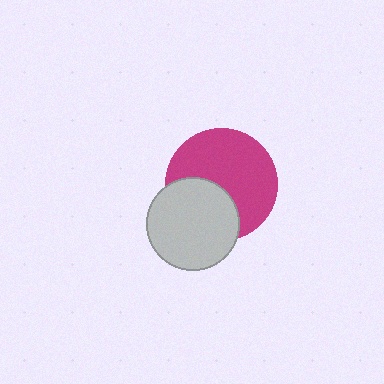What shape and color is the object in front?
The object in front is a light gray circle.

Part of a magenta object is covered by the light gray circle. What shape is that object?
It is a circle.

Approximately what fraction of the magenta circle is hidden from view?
Roughly 35% of the magenta circle is hidden behind the light gray circle.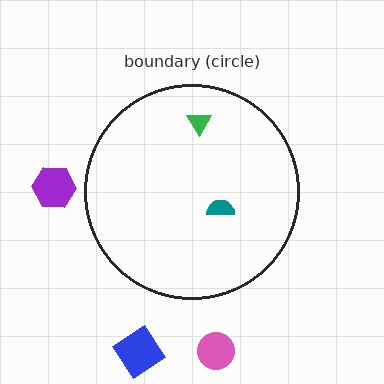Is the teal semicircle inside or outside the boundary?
Inside.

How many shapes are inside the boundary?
2 inside, 3 outside.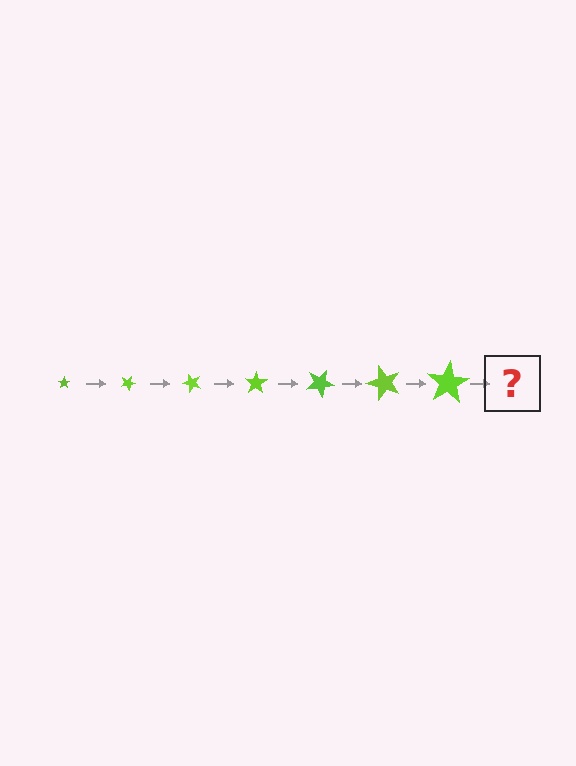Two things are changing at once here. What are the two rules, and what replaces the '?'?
The two rules are that the star grows larger each step and it rotates 25 degrees each step. The '?' should be a star, larger than the previous one and rotated 175 degrees from the start.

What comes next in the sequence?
The next element should be a star, larger than the previous one and rotated 175 degrees from the start.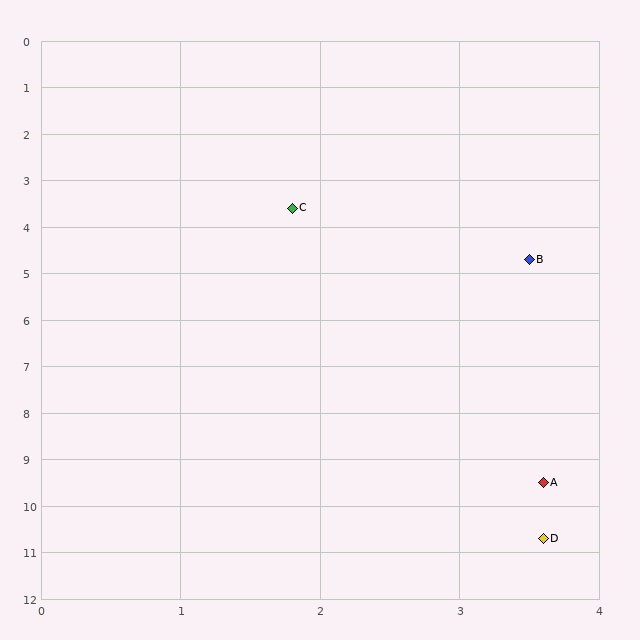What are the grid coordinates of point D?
Point D is at approximately (3.6, 10.7).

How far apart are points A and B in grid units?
Points A and B are about 4.8 grid units apart.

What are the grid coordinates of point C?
Point C is at approximately (1.8, 3.6).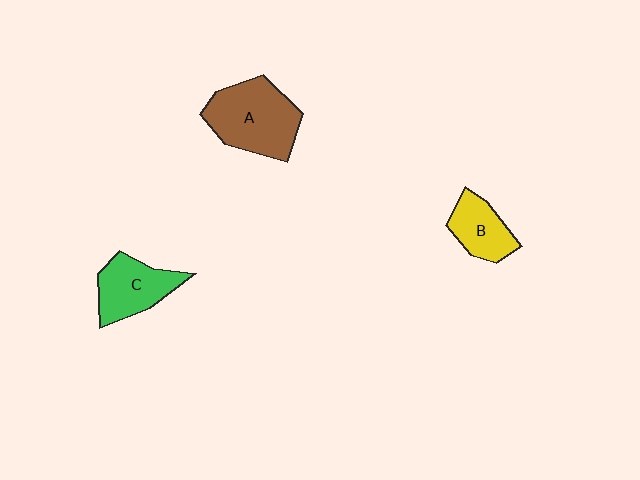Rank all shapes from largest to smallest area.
From largest to smallest: A (brown), C (green), B (yellow).